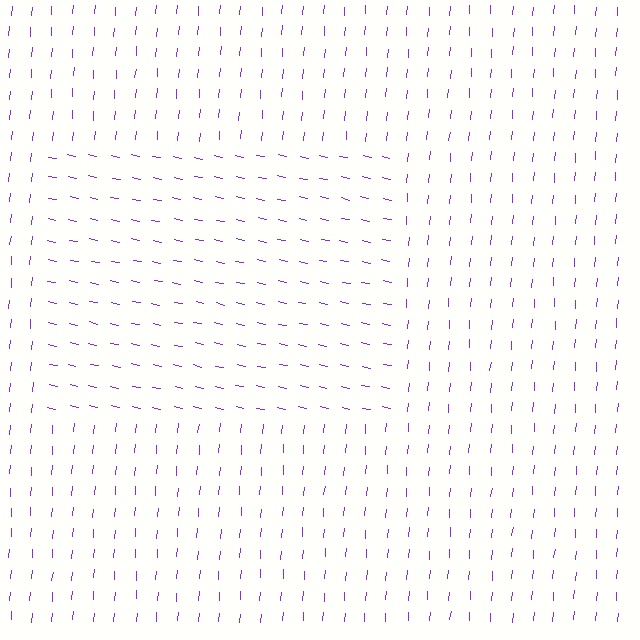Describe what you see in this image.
The image is filled with small purple line segments. A rectangle region in the image has lines oriented differently from the surrounding lines, creating a visible texture boundary.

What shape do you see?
I see a rectangle.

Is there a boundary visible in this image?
Yes, there is a texture boundary formed by a change in line orientation.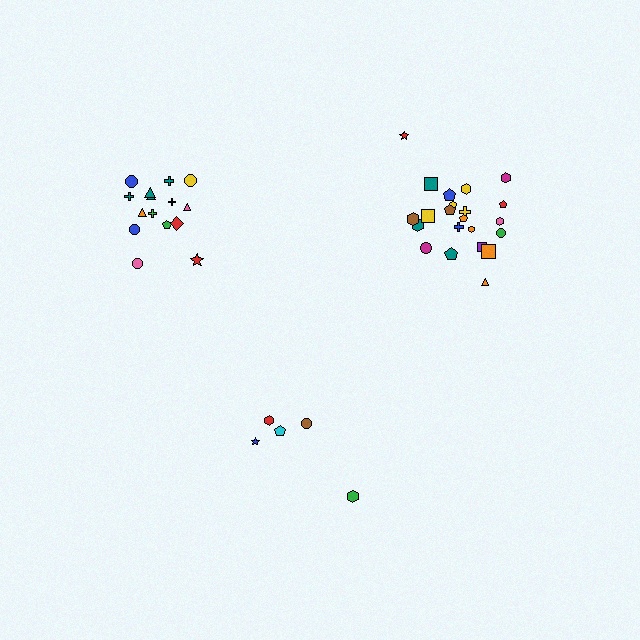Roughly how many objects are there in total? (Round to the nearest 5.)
Roughly 40 objects in total.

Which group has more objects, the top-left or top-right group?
The top-right group.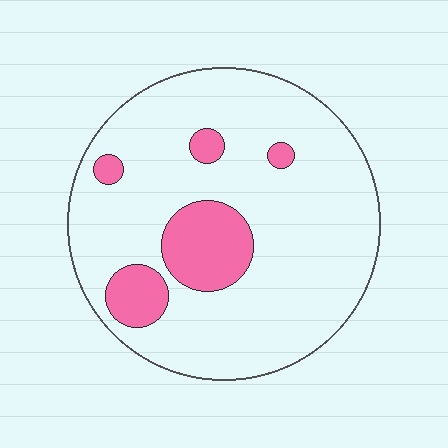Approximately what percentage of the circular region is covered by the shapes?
Approximately 15%.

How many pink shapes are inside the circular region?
5.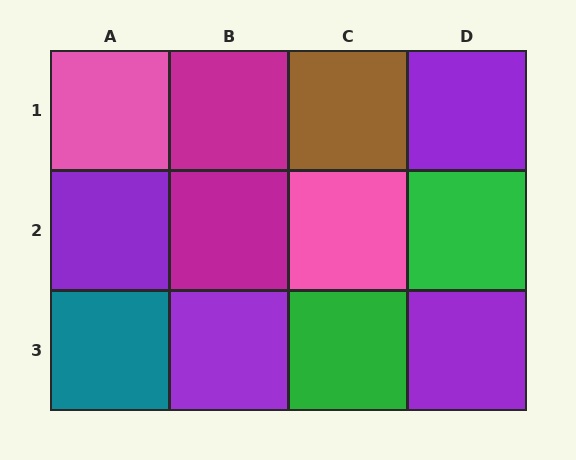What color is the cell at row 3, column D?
Purple.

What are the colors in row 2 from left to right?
Purple, magenta, pink, green.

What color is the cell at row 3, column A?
Teal.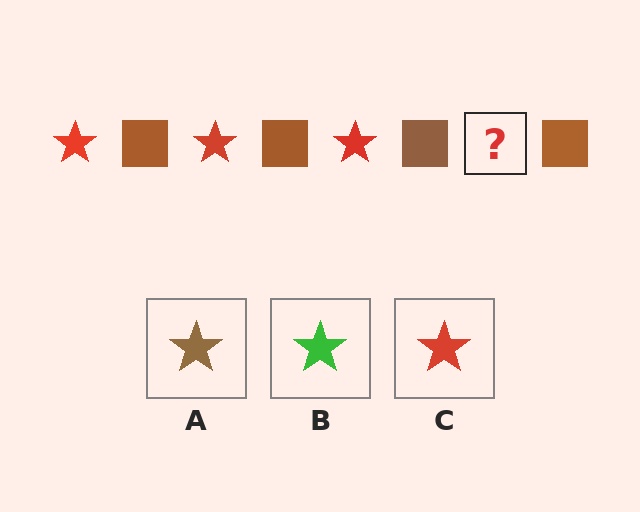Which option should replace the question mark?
Option C.